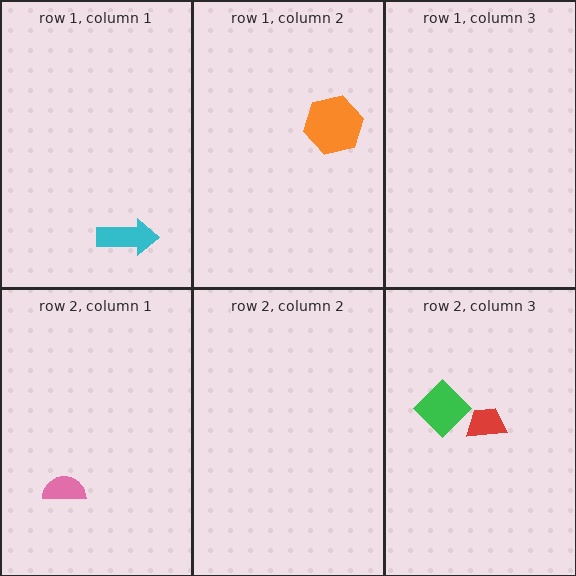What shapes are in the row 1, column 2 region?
The orange hexagon.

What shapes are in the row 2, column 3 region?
The red trapezoid, the green diamond.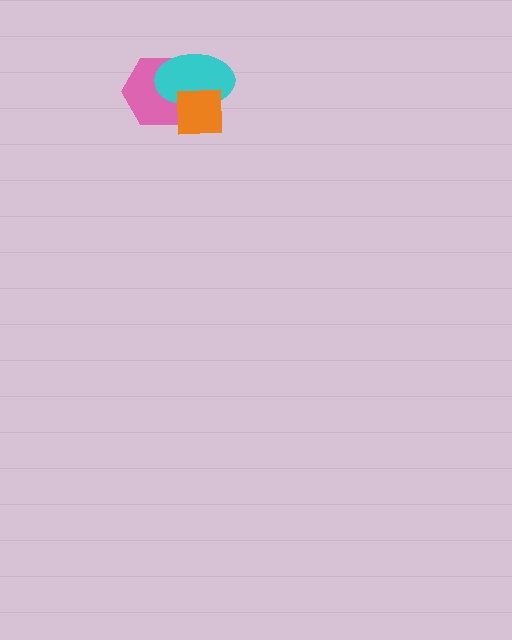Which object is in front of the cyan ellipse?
The orange square is in front of the cyan ellipse.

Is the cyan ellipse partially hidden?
Yes, it is partially covered by another shape.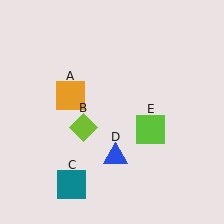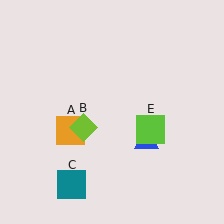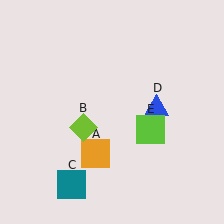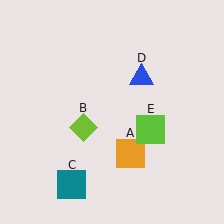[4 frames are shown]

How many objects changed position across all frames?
2 objects changed position: orange square (object A), blue triangle (object D).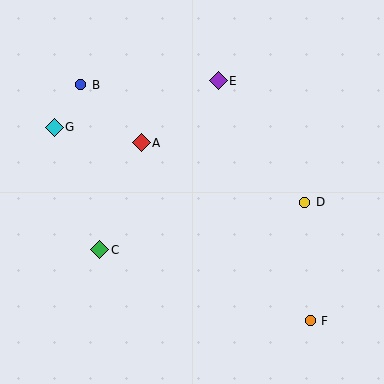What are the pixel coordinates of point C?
Point C is at (100, 250).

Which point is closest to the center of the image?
Point A at (141, 143) is closest to the center.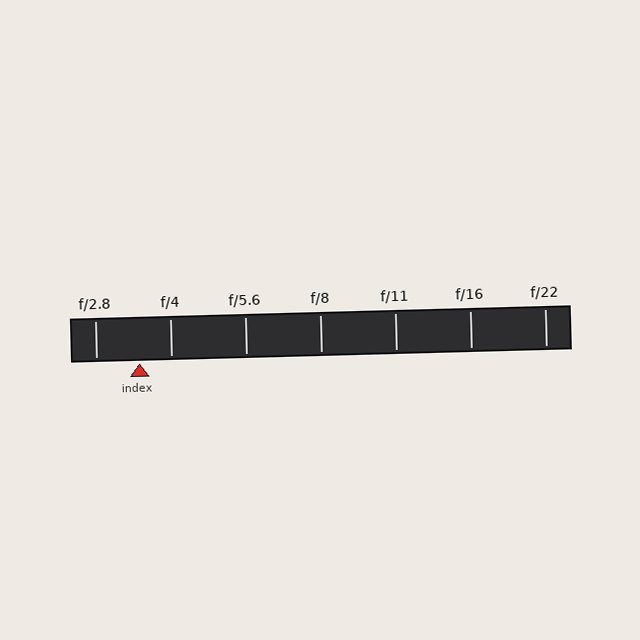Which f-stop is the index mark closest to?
The index mark is closest to f/4.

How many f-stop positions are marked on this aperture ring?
There are 7 f-stop positions marked.